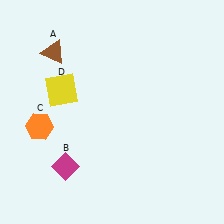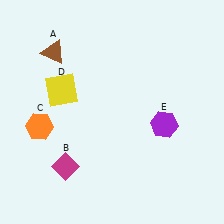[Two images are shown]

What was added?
A purple hexagon (E) was added in Image 2.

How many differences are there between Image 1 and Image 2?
There is 1 difference between the two images.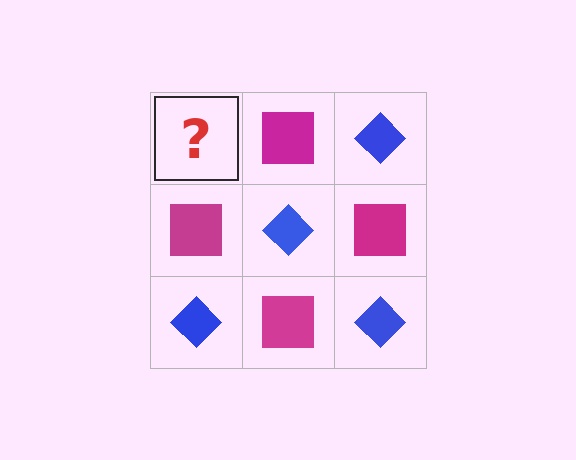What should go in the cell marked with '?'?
The missing cell should contain a blue diamond.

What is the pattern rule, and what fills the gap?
The rule is that it alternates blue diamond and magenta square in a checkerboard pattern. The gap should be filled with a blue diamond.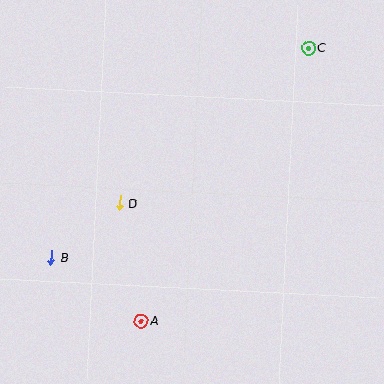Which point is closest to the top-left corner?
Point D is closest to the top-left corner.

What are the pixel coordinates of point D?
Point D is at (120, 203).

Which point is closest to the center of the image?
Point D at (120, 203) is closest to the center.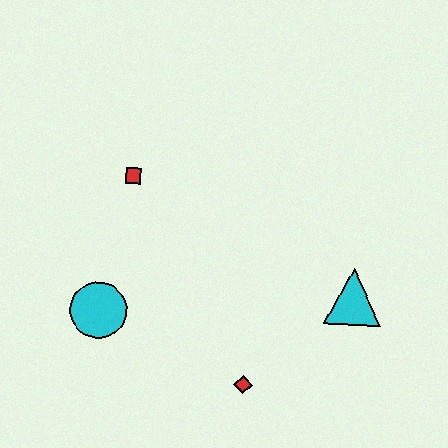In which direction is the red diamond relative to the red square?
The red diamond is below the red square.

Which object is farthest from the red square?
The cyan triangle is farthest from the red square.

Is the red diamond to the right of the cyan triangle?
No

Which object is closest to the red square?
The cyan circle is closest to the red square.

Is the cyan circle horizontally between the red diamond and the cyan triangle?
No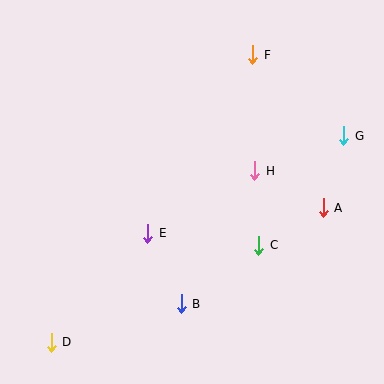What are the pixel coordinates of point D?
Point D is at (51, 342).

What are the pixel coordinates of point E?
Point E is at (148, 233).